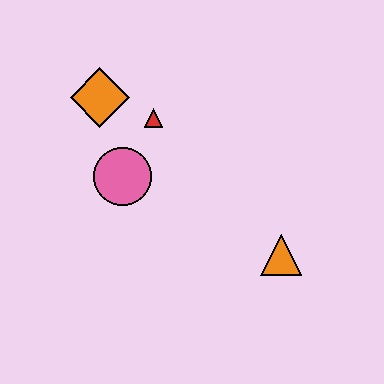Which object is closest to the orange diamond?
The red triangle is closest to the orange diamond.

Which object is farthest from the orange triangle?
The orange diamond is farthest from the orange triangle.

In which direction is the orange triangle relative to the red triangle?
The orange triangle is below the red triangle.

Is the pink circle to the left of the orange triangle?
Yes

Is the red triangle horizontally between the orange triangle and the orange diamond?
Yes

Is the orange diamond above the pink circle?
Yes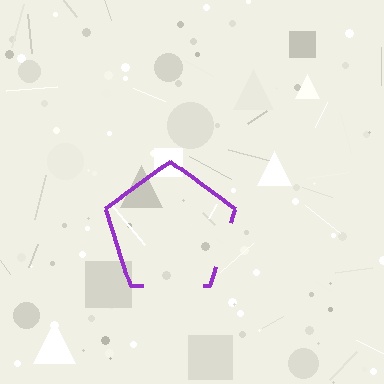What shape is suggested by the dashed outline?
The dashed outline suggests a pentagon.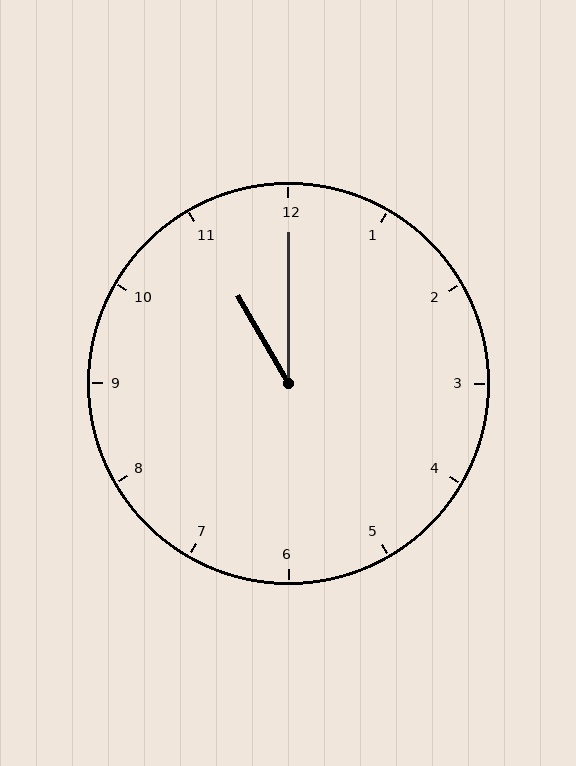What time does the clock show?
11:00.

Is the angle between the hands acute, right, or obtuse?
It is acute.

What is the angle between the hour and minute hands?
Approximately 30 degrees.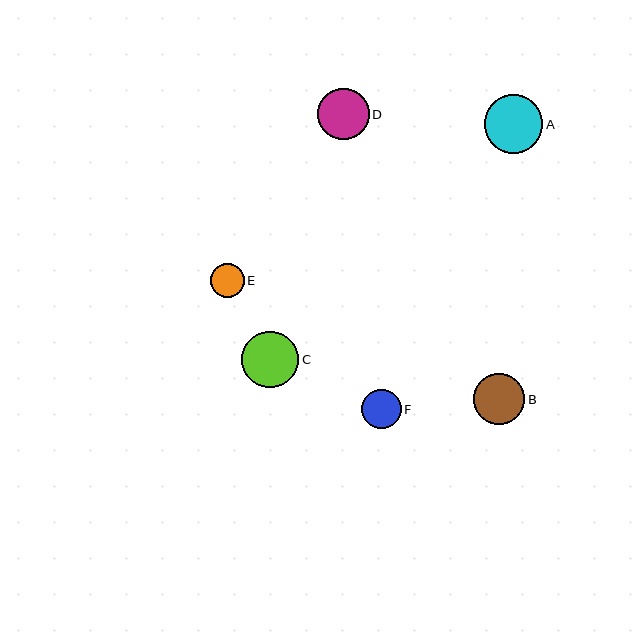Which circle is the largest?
Circle A is the largest with a size of approximately 59 pixels.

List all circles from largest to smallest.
From largest to smallest: A, C, D, B, F, E.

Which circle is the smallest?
Circle E is the smallest with a size of approximately 34 pixels.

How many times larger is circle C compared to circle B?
Circle C is approximately 1.1 times the size of circle B.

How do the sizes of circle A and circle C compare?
Circle A and circle C are approximately the same size.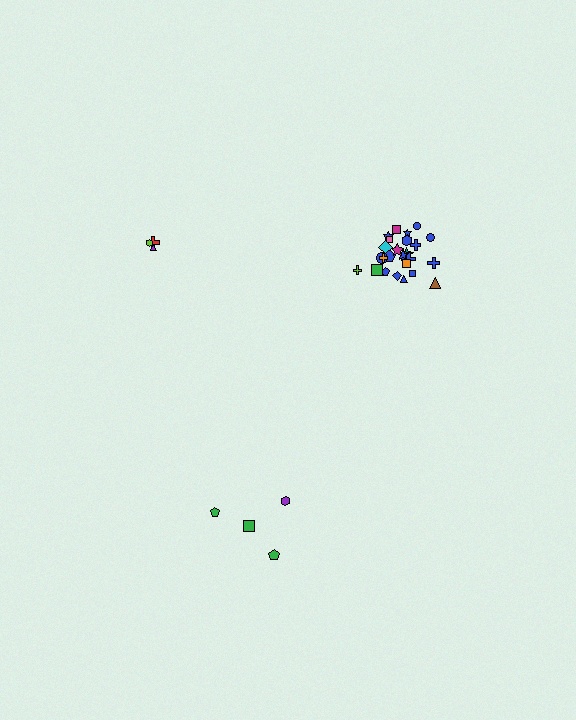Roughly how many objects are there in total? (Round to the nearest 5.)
Roughly 30 objects in total.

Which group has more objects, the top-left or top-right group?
The top-right group.